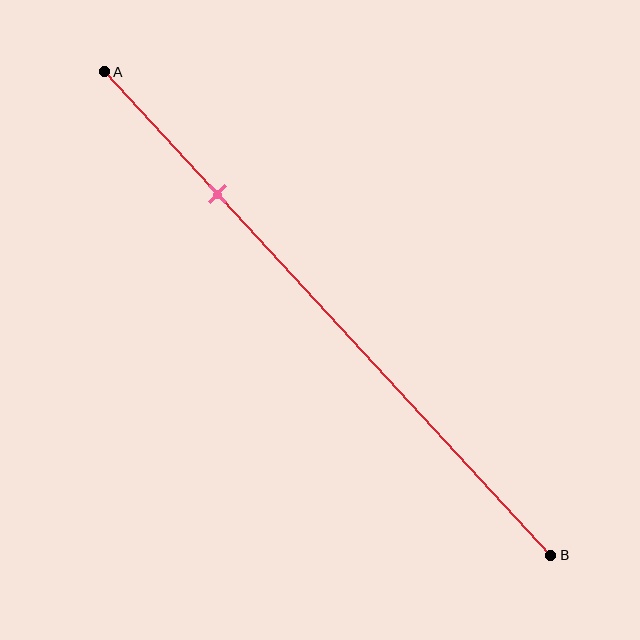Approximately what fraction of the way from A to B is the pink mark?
The pink mark is approximately 25% of the way from A to B.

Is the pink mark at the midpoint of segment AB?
No, the mark is at about 25% from A, not at the 50% midpoint.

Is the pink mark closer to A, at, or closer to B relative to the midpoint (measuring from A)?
The pink mark is closer to point A than the midpoint of segment AB.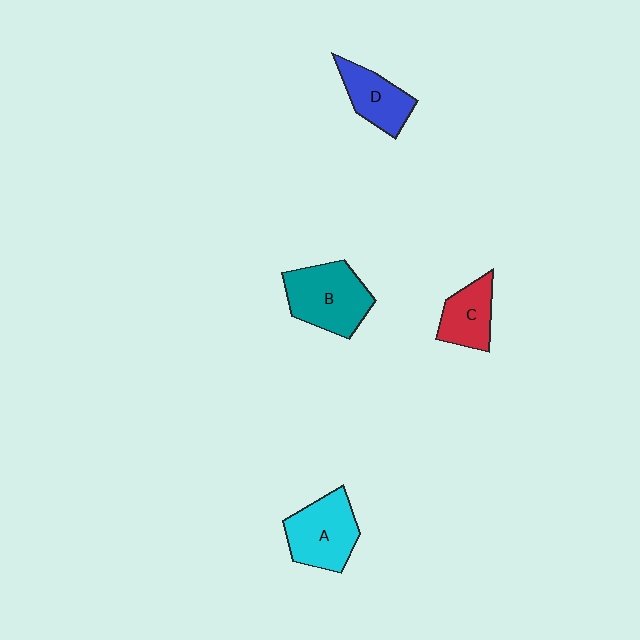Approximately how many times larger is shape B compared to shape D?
Approximately 1.5 times.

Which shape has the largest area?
Shape B (teal).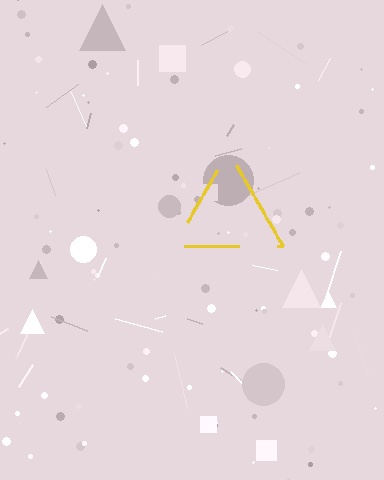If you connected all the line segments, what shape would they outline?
They would outline a triangle.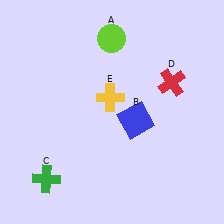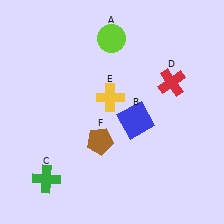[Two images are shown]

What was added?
A brown pentagon (F) was added in Image 2.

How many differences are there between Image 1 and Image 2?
There is 1 difference between the two images.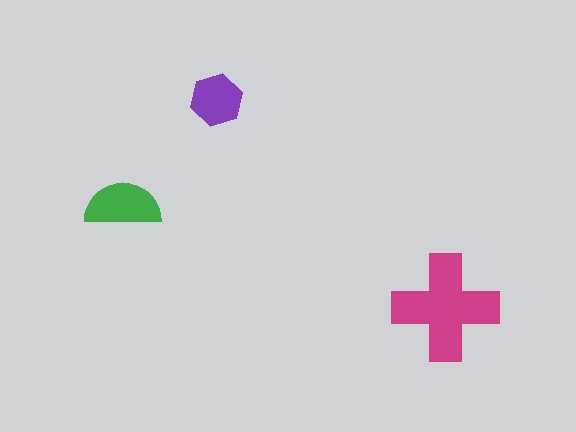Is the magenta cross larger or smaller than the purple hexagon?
Larger.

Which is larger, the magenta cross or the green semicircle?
The magenta cross.